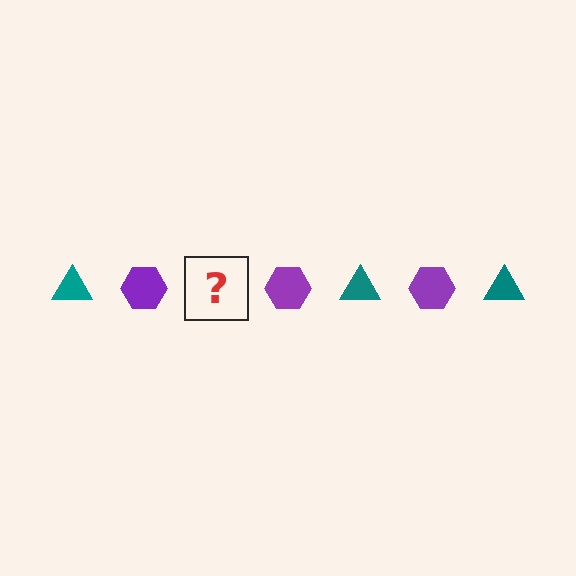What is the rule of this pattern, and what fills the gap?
The rule is that the pattern alternates between teal triangle and purple hexagon. The gap should be filled with a teal triangle.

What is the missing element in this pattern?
The missing element is a teal triangle.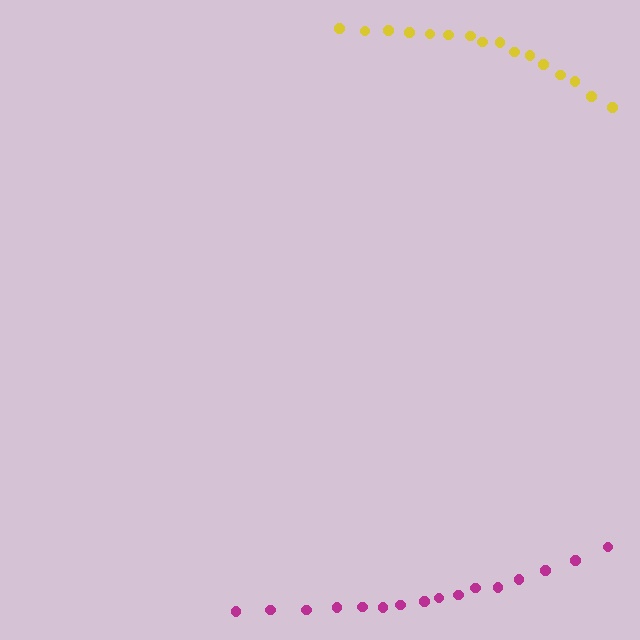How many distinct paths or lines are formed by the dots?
There are 2 distinct paths.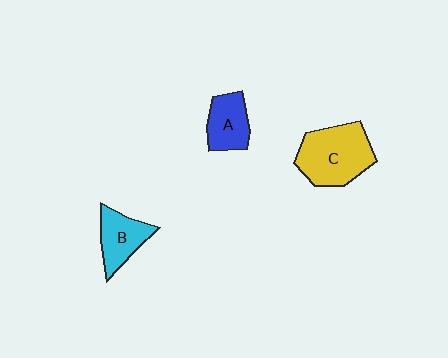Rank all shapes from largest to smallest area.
From largest to smallest: C (yellow), B (cyan), A (blue).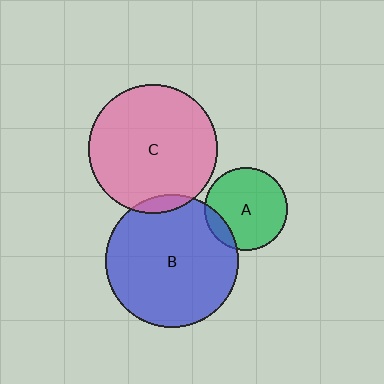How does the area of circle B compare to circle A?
Approximately 2.5 times.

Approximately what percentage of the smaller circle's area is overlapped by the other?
Approximately 10%.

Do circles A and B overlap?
Yes.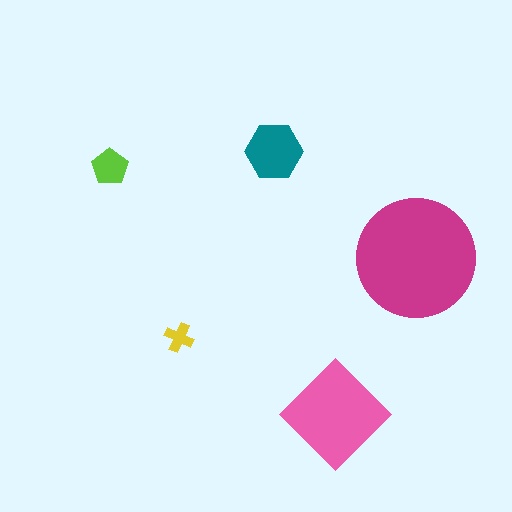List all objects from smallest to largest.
The yellow cross, the lime pentagon, the teal hexagon, the pink diamond, the magenta circle.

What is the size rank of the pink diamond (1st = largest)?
2nd.